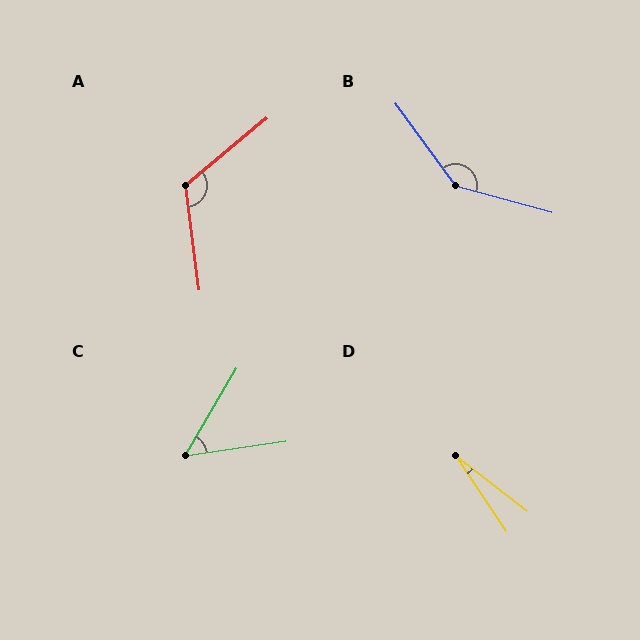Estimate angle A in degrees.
Approximately 122 degrees.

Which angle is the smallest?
D, at approximately 19 degrees.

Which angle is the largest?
B, at approximately 142 degrees.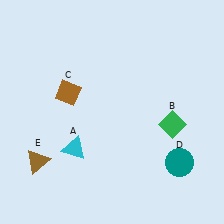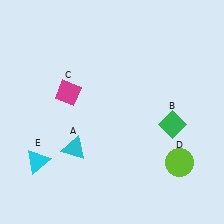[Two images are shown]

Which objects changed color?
C changed from brown to magenta. D changed from teal to lime. E changed from brown to cyan.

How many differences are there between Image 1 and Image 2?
There are 3 differences between the two images.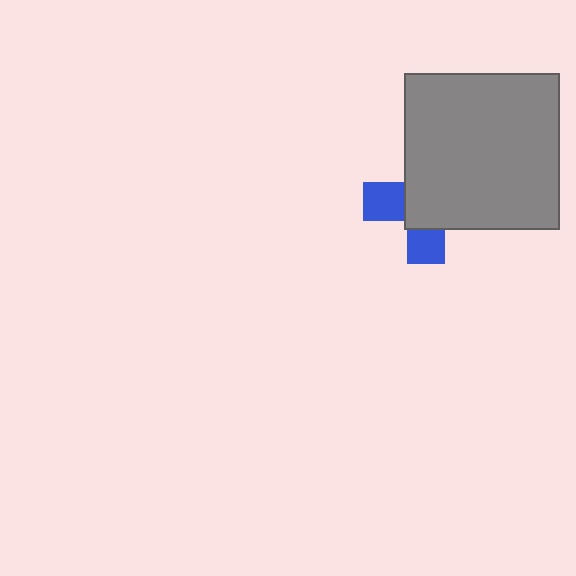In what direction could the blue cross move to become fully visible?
The blue cross could move toward the lower-left. That would shift it out from behind the gray square entirely.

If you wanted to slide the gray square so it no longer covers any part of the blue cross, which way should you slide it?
Slide it toward the upper-right — that is the most direct way to separate the two shapes.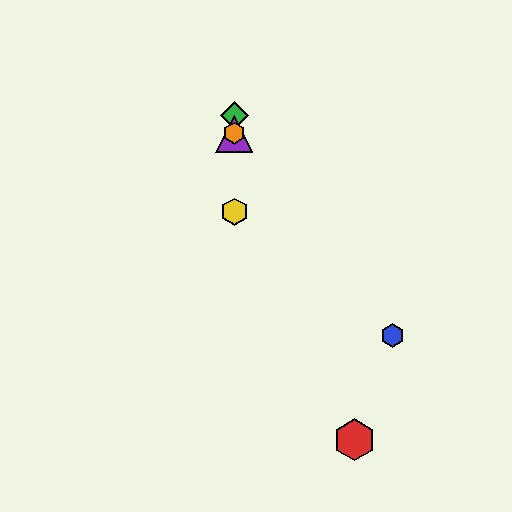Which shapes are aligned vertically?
The green diamond, the yellow hexagon, the purple triangle, the orange hexagon are aligned vertically.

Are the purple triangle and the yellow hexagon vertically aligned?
Yes, both are at x≈234.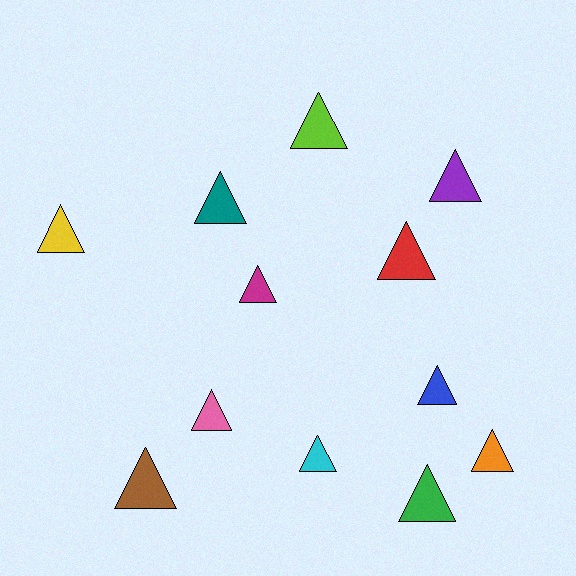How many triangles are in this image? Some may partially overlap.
There are 12 triangles.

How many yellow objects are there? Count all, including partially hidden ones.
There is 1 yellow object.